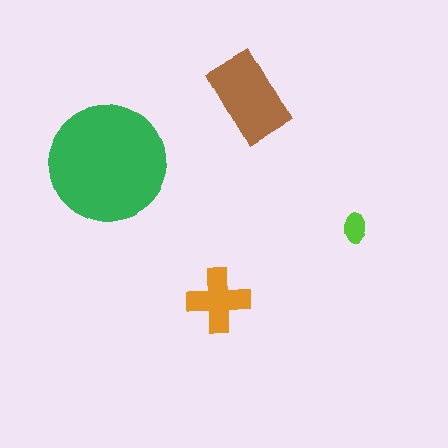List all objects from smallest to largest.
The lime ellipse, the orange cross, the brown rectangle, the green circle.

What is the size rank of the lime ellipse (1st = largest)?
4th.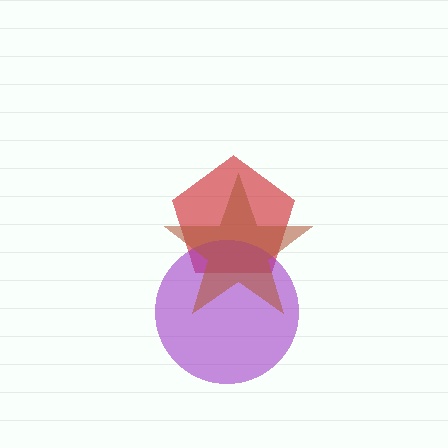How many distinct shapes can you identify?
There are 3 distinct shapes: a red pentagon, a purple circle, a brown star.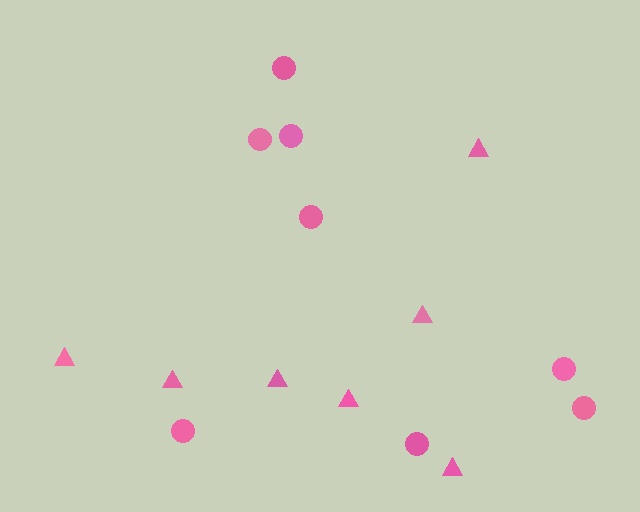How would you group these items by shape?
There are 2 groups: one group of circles (8) and one group of triangles (7).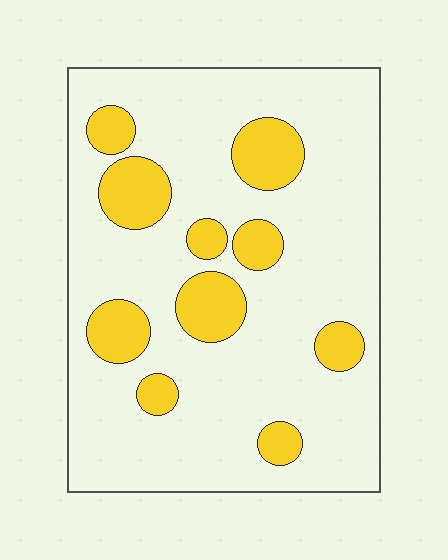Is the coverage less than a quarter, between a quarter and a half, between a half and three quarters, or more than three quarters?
Less than a quarter.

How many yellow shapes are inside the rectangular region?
10.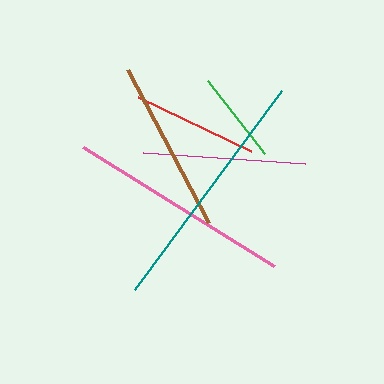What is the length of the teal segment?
The teal segment is approximately 247 pixels long.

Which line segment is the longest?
The teal line is the longest at approximately 247 pixels.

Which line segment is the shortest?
The green line is the shortest at approximately 93 pixels.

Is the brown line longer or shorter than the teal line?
The teal line is longer than the brown line.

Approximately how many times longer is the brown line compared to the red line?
The brown line is approximately 1.4 times the length of the red line.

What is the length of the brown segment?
The brown segment is approximately 173 pixels long.